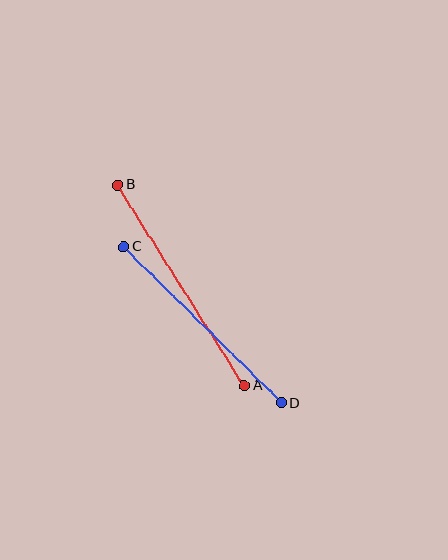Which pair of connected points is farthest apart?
Points A and B are farthest apart.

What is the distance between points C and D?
The distance is approximately 222 pixels.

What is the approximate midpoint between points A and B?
The midpoint is at approximately (181, 285) pixels.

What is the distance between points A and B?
The distance is approximately 237 pixels.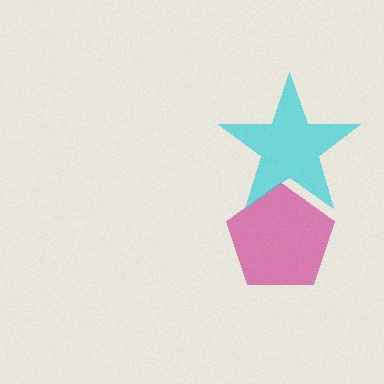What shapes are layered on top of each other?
The layered shapes are: a magenta pentagon, a cyan star.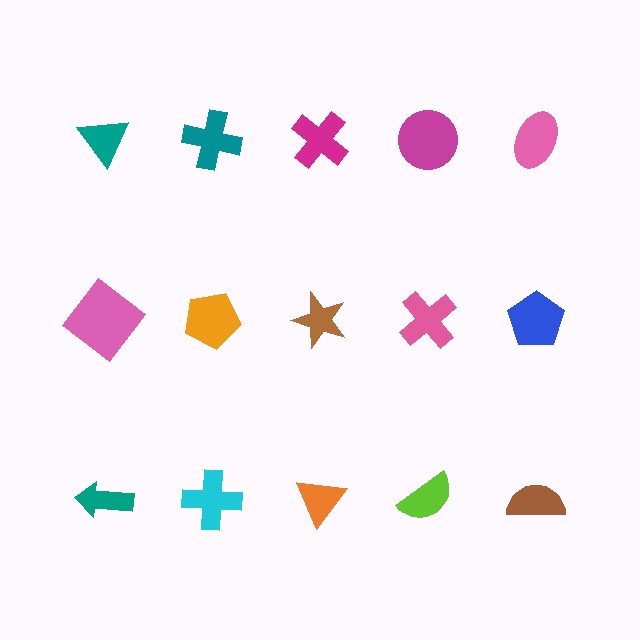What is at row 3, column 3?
An orange triangle.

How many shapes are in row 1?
5 shapes.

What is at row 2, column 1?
A pink diamond.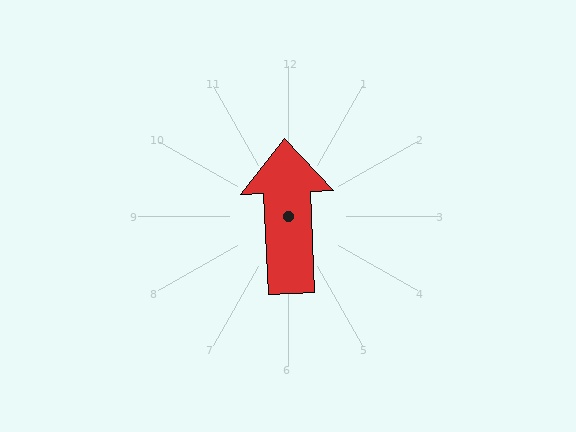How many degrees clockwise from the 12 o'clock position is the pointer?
Approximately 358 degrees.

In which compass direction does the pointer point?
North.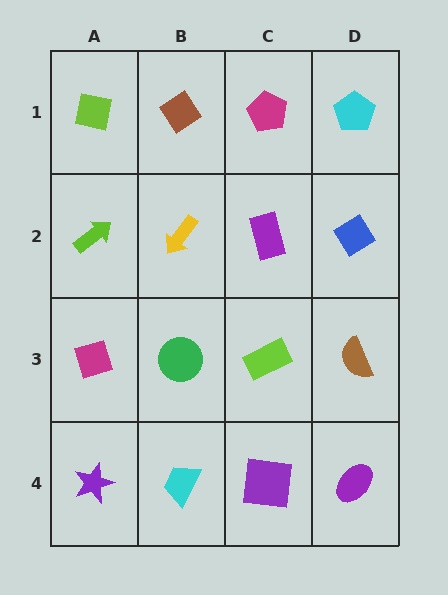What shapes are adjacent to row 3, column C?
A purple rectangle (row 2, column C), a purple square (row 4, column C), a green circle (row 3, column B), a brown semicircle (row 3, column D).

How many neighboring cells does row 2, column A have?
3.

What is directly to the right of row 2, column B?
A purple rectangle.